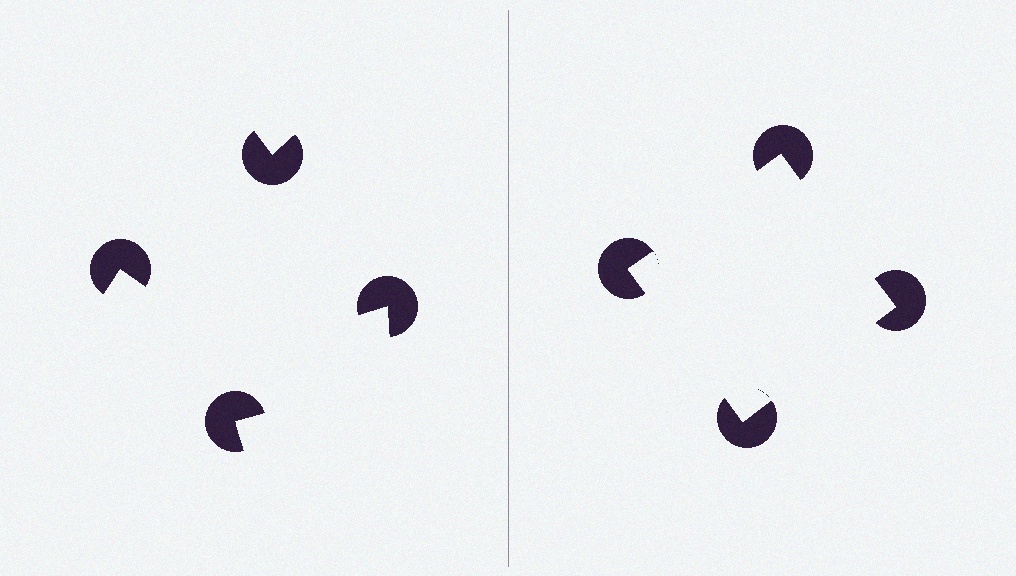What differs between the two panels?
The pac-man discs are positioned identically on both sides; only the wedge orientations differ. On the right they align to a square; on the left they are misaligned.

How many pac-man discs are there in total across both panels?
8 — 4 on each side.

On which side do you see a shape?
An illusory square appears on the right side. On the left side the wedge cuts are rotated, so no coherent shape forms.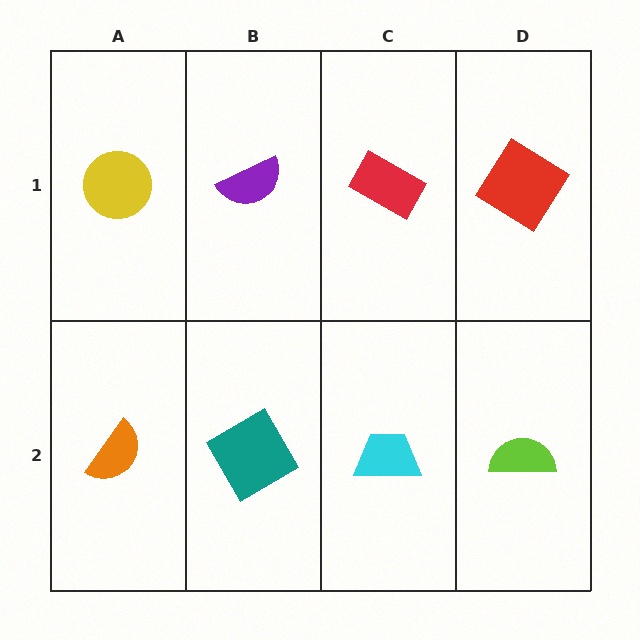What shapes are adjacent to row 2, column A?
A yellow circle (row 1, column A), a teal diamond (row 2, column B).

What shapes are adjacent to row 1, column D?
A lime semicircle (row 2, column D), a red rectangle (row 1, column C).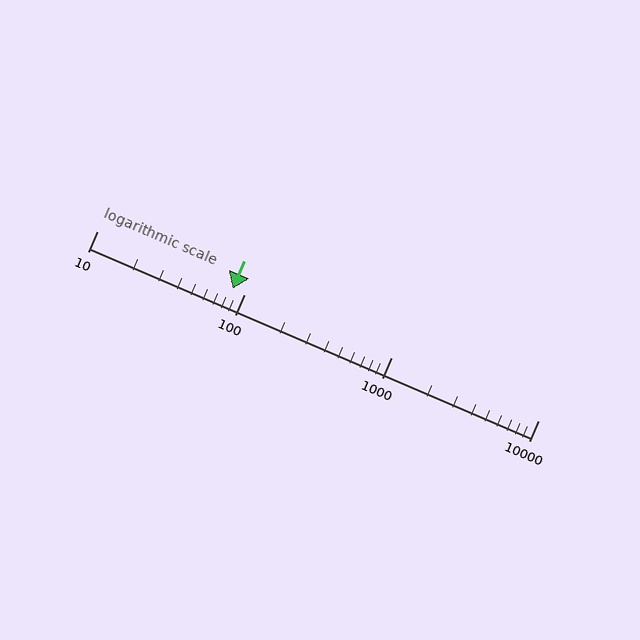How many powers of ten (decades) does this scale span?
The scale spans 3 decades, from 10 to 10000.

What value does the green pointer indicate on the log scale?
The pointer indicates approximately 83.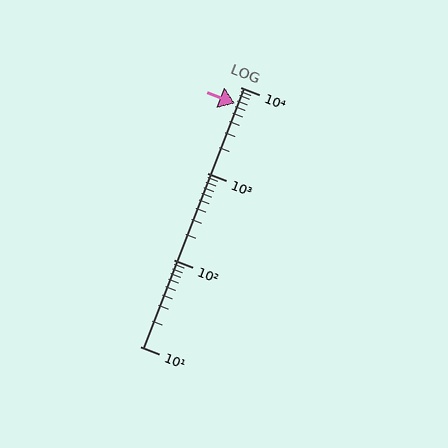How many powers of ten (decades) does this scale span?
The scale spans 3 decades, from 10 to 10000.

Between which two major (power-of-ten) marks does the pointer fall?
The pointer is between 1000 and 10000.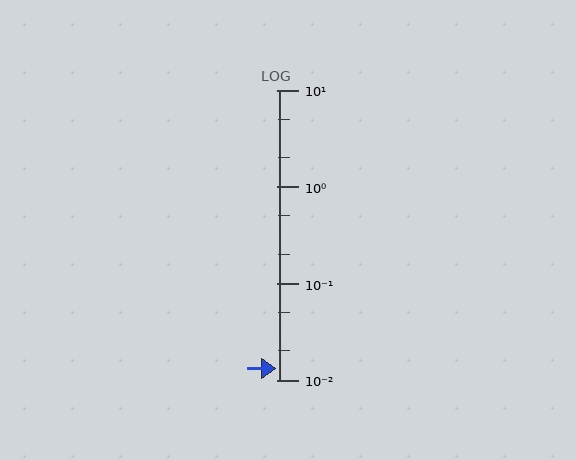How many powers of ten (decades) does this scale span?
The scale spans 3 decades, from 0.01 to 10.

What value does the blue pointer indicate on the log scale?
The pointer indicates approximately 0.013.